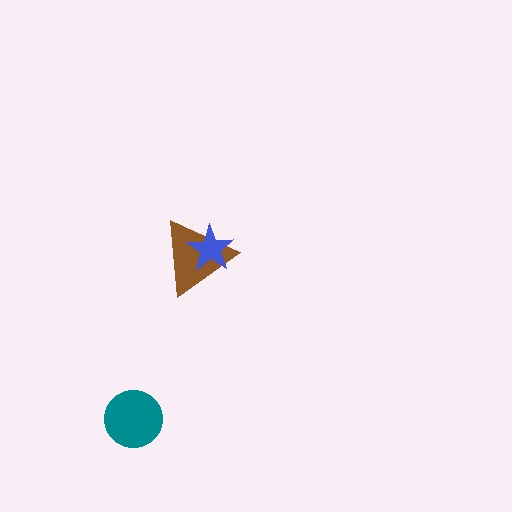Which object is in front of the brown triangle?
The blue star is in front of the brown triangle.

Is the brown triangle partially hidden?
Yes, it is partially covered by another shape.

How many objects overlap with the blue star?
1 object overlaps with the blue star.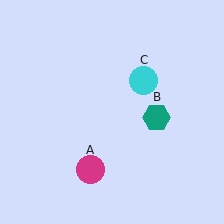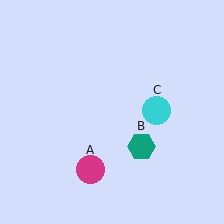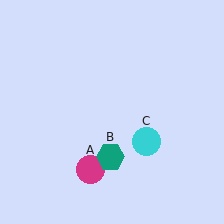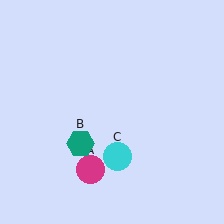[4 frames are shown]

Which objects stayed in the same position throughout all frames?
Magenta circle (object A) remained stationary.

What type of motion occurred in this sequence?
The teal hexagon (object B), cyan circle (object C) rotated clockwise around the center of the scene.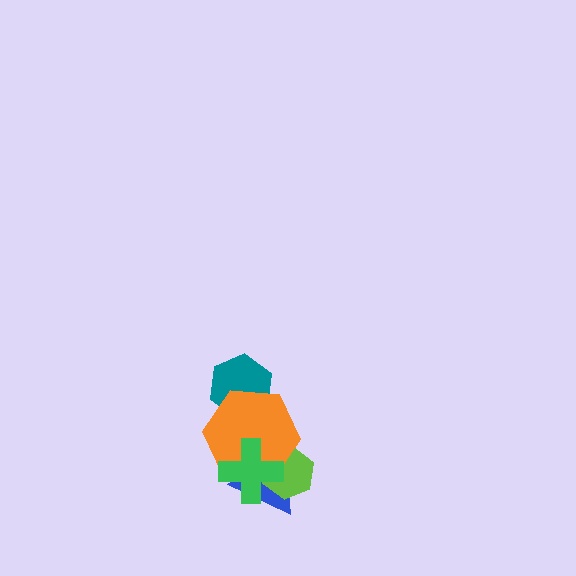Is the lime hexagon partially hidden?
Yes, it is partially covered by another shape.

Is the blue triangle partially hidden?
Yes, it is partially covered by another shape.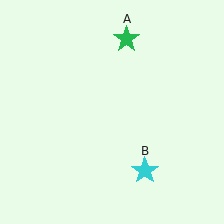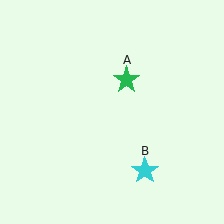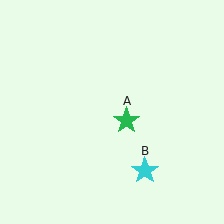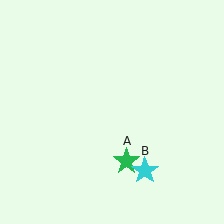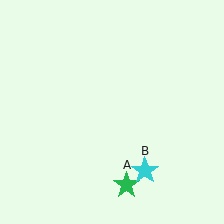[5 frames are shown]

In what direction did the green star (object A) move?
The green star (object A) moved down.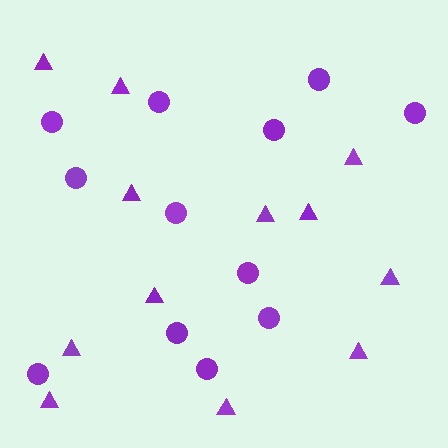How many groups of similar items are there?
There are 2 groups: one group of circles (12) and one group of triangles (12).